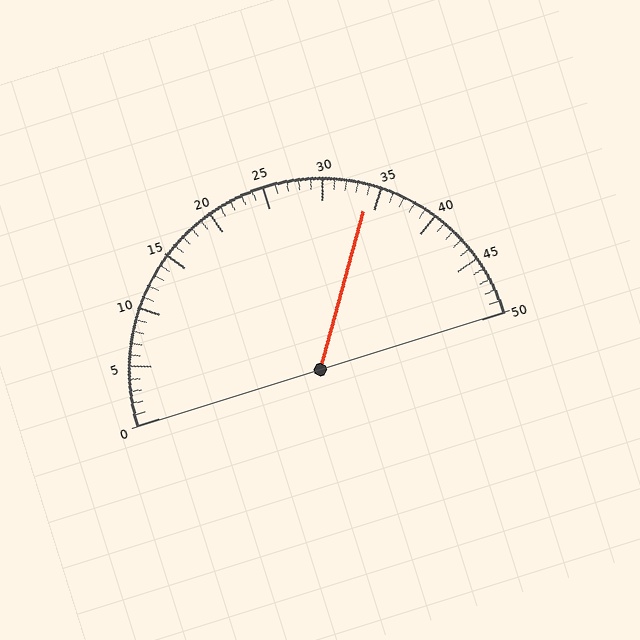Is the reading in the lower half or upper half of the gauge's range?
The reading is in the upper half of the range (0 to 50).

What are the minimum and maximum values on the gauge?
The gauge ranges from 0 to 50.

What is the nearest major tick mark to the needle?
The nearest major tick mark is 35.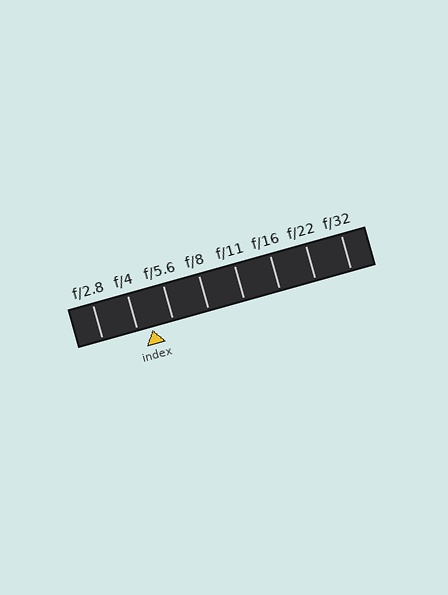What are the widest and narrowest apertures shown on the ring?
The widest aperture shown is f/2.8 and the narrowest is f/32.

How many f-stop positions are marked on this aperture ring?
There are 8 f-stop positions marked.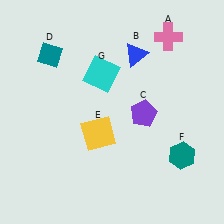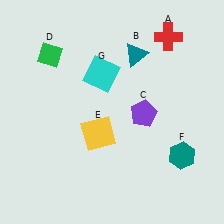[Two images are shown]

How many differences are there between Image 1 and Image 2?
There are 3 differences between the two images.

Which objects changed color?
A changed from pink to red. B changed from blue to teal. D changed from teal to green.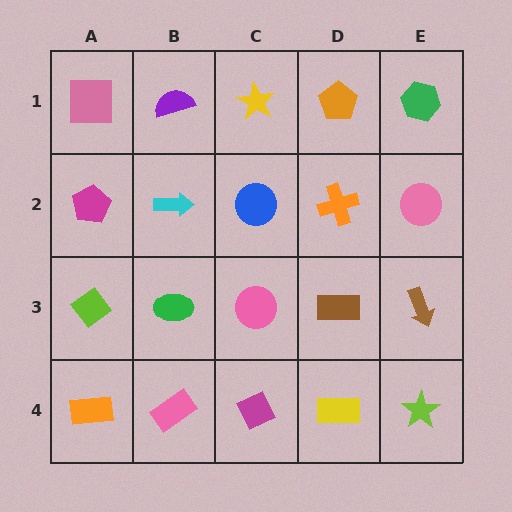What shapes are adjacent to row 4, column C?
A pink circle (row 3, column C), a pink rectangle (row 4, column B), a yellow rectangle (row 4, column D).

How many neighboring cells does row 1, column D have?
3.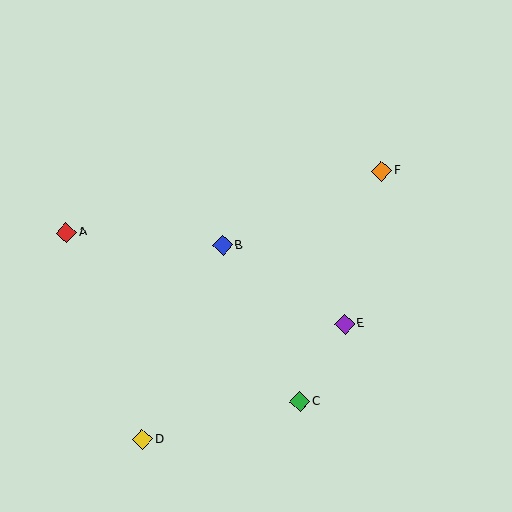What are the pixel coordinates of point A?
Point A is at (66, 233).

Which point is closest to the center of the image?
Point B at (223, 245) is closest to the center.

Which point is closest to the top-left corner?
Point A is closest to the top-left corner.